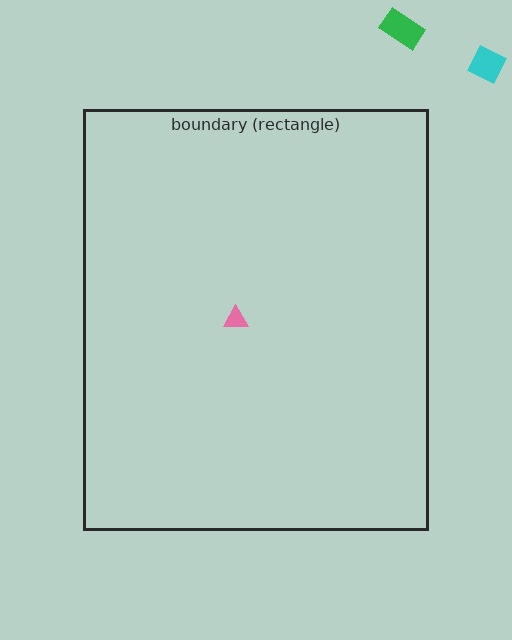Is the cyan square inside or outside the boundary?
Outside.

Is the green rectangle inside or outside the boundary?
Outside.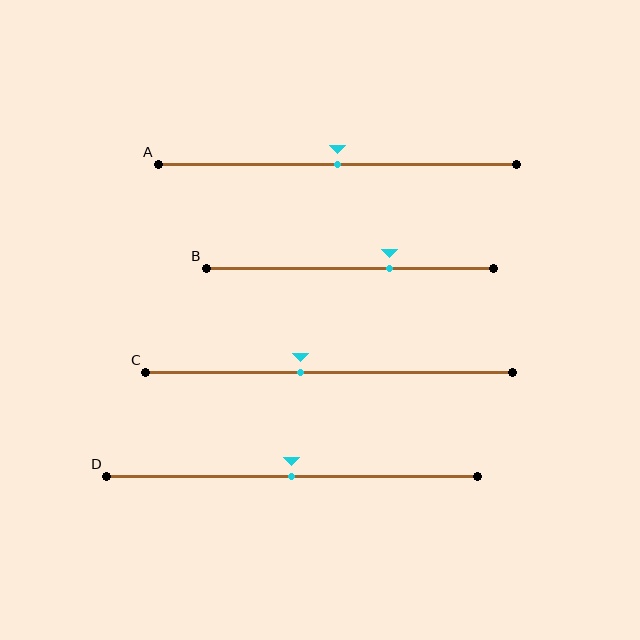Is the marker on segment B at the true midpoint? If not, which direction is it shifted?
No, the marker on segment B is shifted to the right by about 14% of the segment length.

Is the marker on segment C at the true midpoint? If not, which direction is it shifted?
No, the marker on segment C is shifted to the left by about 8% of the segment length.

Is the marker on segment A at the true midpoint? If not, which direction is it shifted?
Yes, the marker on segment A is at the true midpoint.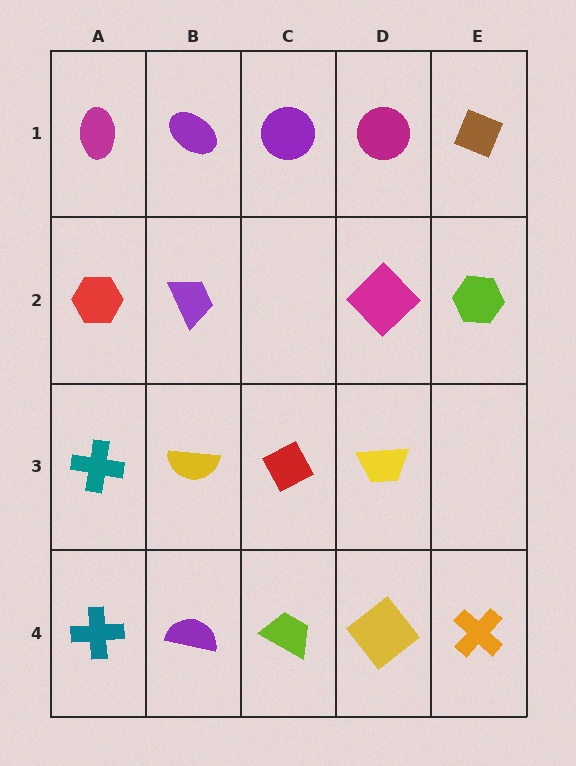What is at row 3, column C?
A red diamond.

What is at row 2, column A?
A red hexagon.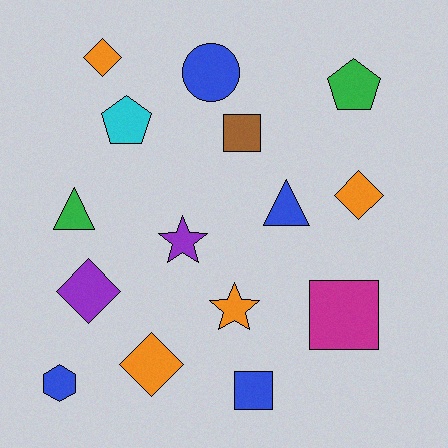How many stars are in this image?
There are 2 stars.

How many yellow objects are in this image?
There are no yellow objects.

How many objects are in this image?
There are 15 objects.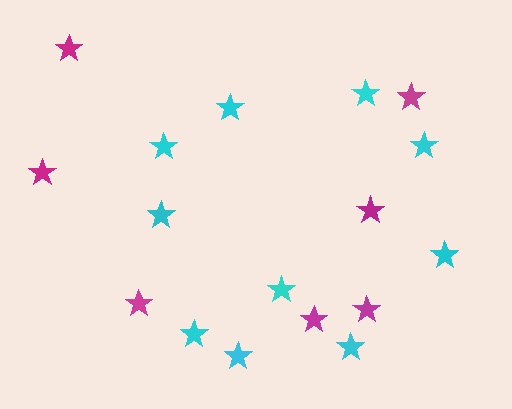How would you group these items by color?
There are 2 groups: one group of magenta stars (7) and one group of cyan stars (10).